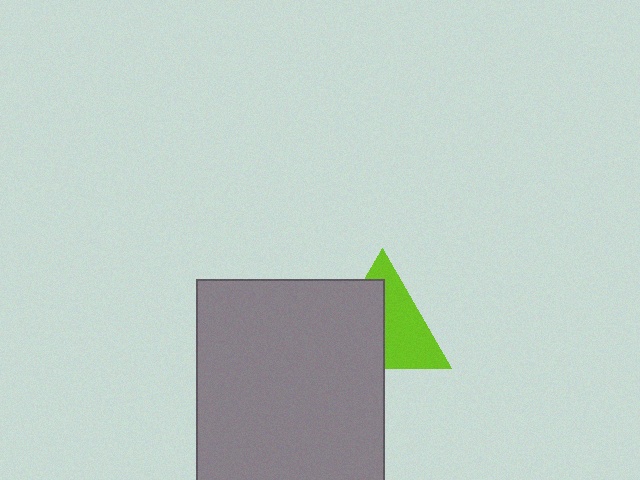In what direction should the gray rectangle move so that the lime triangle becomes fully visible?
The gray rectangle should move left. That is the shortest direction to clear the overlap and leave the lime triangle fully visible.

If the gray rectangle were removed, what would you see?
You would see the complete lime triangle.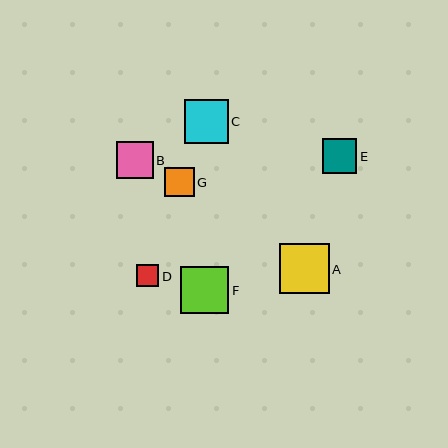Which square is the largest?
Square A is the largest with a size of approximately 50 pixels.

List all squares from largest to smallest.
From largest to smallest: A, F, C, B, E, G, D.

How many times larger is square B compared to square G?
Square B is approximately 1.2 times the size of square G.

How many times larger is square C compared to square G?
Square C is approximately 1.5 times the size of square G.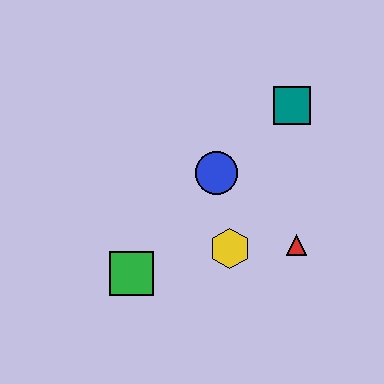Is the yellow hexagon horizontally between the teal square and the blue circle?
Yes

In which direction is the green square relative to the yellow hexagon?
The green square is to the left of the yellow hexagon.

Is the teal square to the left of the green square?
No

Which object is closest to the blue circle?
The yellow hexagon is closest to the blue circle.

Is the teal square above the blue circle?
Yes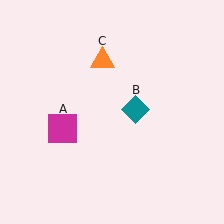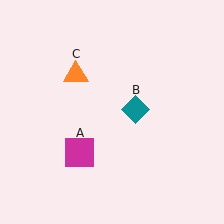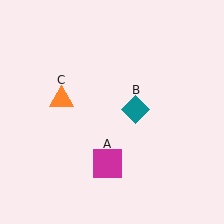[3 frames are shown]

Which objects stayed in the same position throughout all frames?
Teal diamond (object B) remained stationary.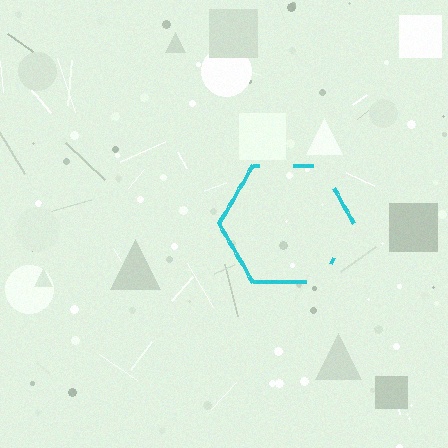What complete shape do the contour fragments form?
The contour fragments form a hexagon.